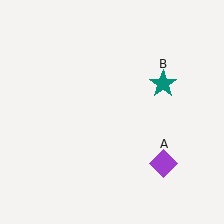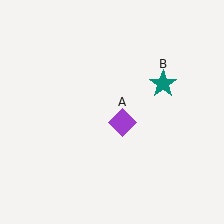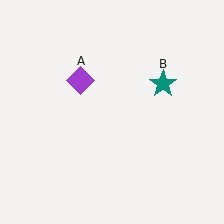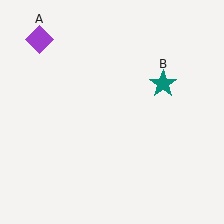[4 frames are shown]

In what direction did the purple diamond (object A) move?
The purple diamond (object A) moved up and to the left.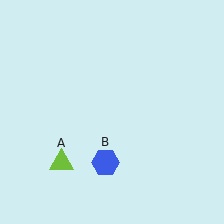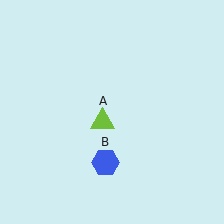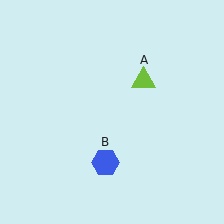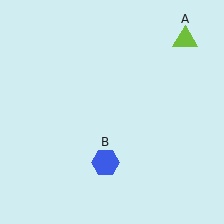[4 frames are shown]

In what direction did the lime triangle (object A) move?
The lime triangle (object A) moved up and to the right.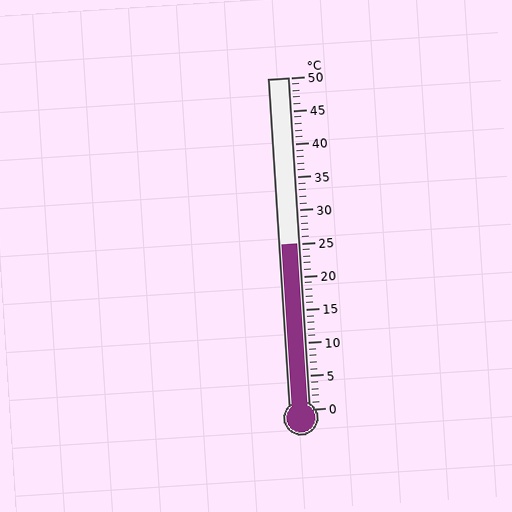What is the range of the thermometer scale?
The thermometer scale ranges from 0°C to 50°C.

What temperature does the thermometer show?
The thermometer shows approximately 25°C.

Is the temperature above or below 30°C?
The temperature is below 30°C.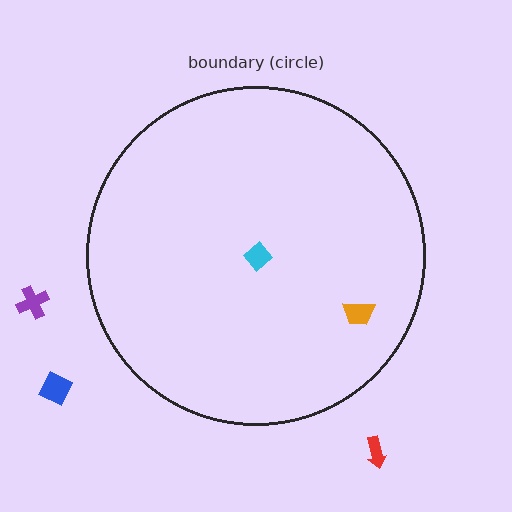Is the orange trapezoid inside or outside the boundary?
Inside.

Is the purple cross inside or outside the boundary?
Outside.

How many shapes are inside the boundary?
2 inside, 3 outside.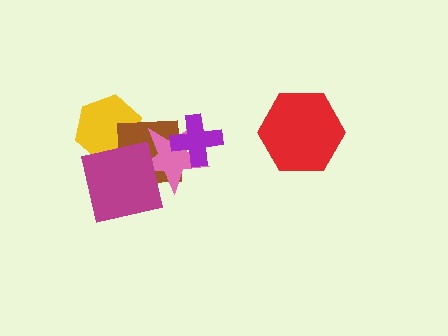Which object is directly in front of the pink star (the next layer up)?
The purple cross is directly in front of the pink star.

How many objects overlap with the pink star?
3 objects overlap with the pink star.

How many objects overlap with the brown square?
4 objects overlap with the brown square.